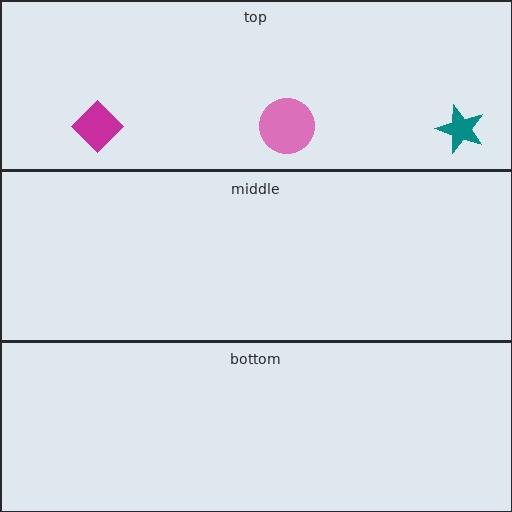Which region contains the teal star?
The top region.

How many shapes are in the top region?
3.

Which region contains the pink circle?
The top region.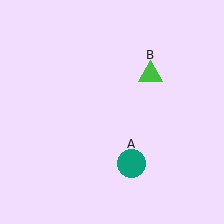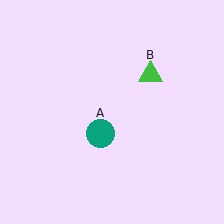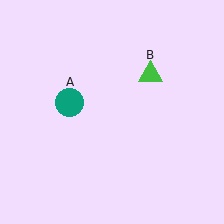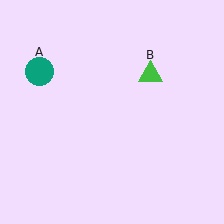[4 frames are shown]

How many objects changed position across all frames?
1 object changed position: teal circle (object A).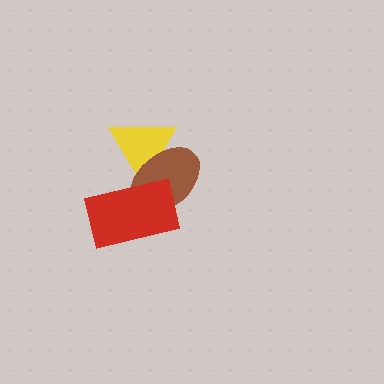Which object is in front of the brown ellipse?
The red rectangle is in front of the brown ellipse.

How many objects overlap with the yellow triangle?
2 objects overlap with the yellow triangle.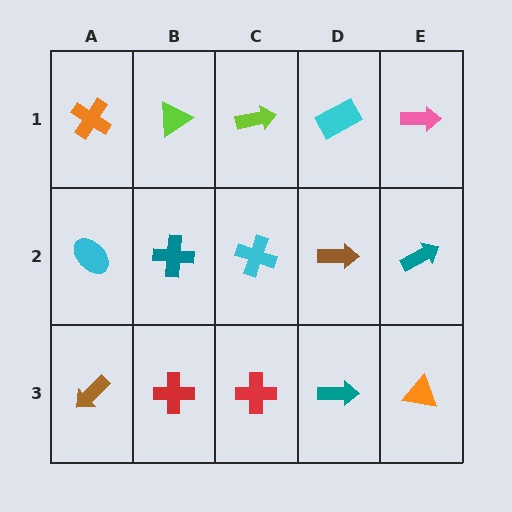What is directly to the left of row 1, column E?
A cyan rectangle.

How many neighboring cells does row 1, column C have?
3.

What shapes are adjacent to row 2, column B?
A lime triangle (row 1, column B), a red cross (row 3, column B), a cyan ellipse (row 2, column A), a cyan cross (row 2, column C).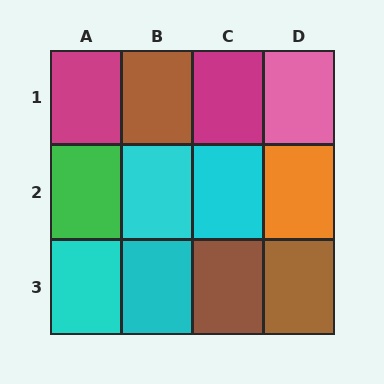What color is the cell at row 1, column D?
Pink.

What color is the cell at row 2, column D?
Orange.